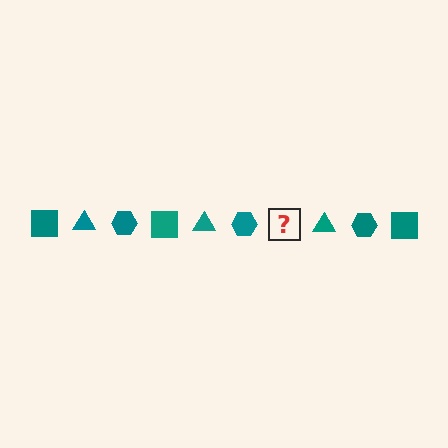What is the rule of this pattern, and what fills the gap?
The rule is that the pattern cycles through square, triangle, hexagon shapes in teal. The gap should be filled with a teal square.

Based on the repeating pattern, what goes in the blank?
The blank should be a teal square.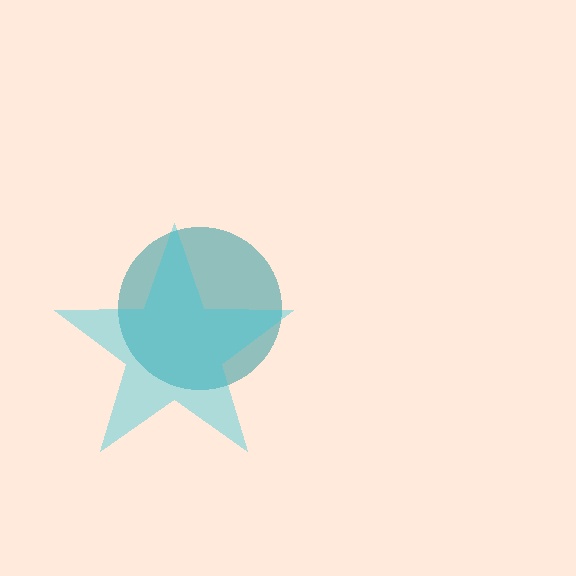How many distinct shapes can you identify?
There are 2 distinct shapes: a teal circle, a cyan star.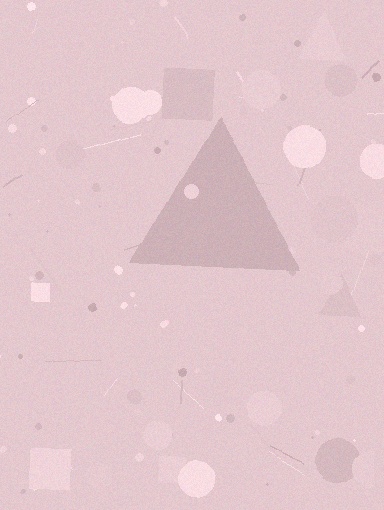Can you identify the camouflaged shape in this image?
The camouflaged shape is a triangle.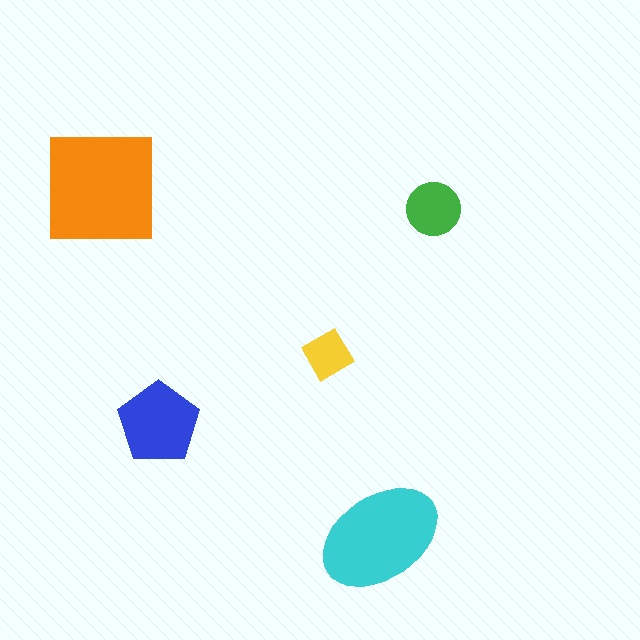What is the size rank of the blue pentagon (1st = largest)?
3rd.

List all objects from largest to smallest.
The orange square, the cyan ellipse, the blue pentagon, the green circle, the yellow diamond.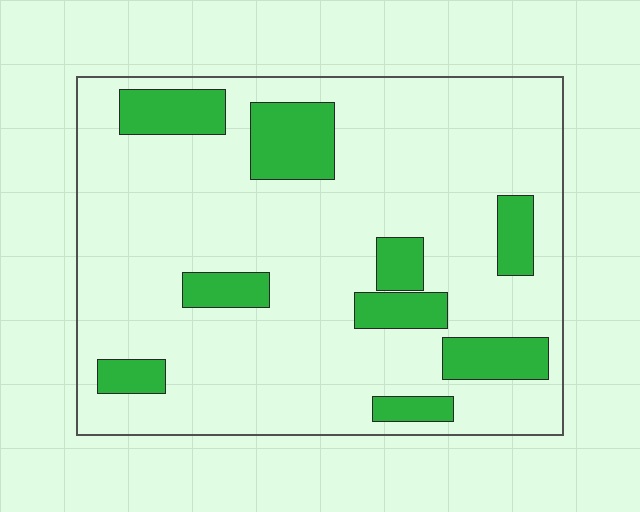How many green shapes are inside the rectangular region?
9.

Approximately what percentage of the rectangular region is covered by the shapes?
Approximately 20%.